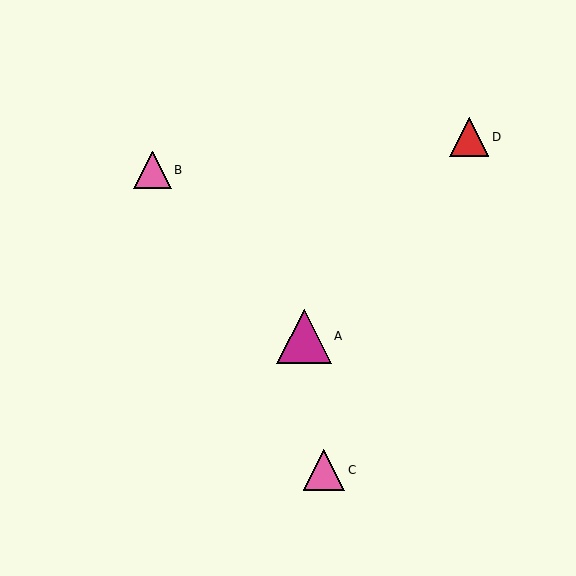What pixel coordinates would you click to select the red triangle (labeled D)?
Click at (469, 137) to select the red triangle D.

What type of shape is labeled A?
Shape A is a magenta triangle.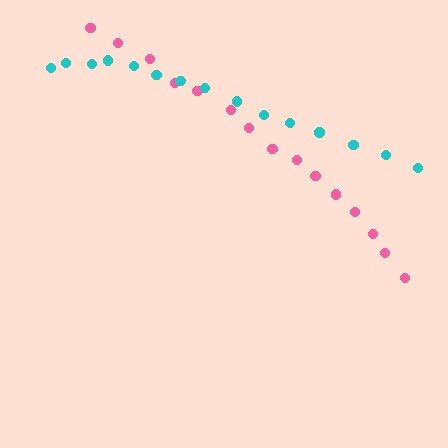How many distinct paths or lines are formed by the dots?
There are 2 distinct paths.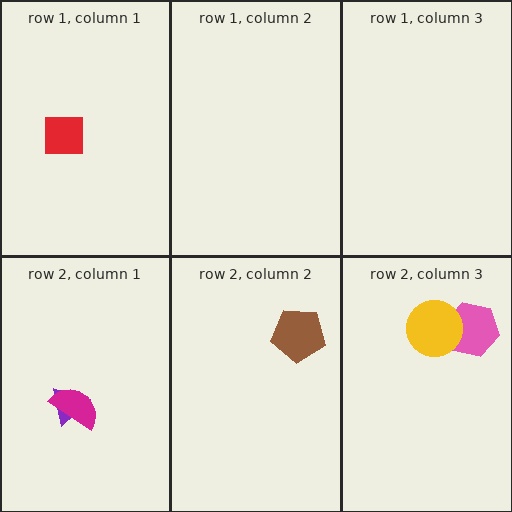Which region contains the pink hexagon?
The row 2, column 3 region.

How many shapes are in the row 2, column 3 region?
2.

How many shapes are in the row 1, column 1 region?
1.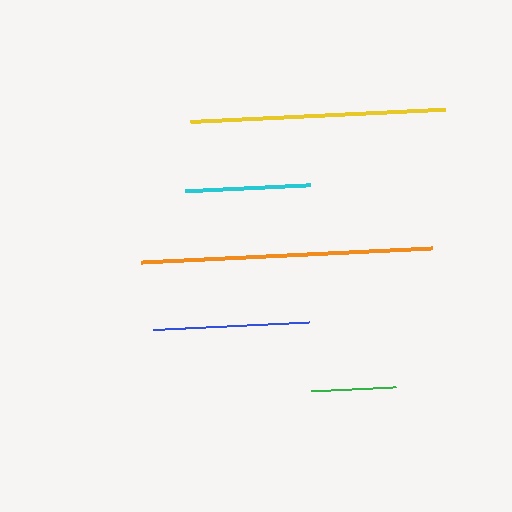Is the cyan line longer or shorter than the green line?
The cyan line is longer than the green line.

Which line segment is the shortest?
The green line is the shortest at approximately 85 pixels.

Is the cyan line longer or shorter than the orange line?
The orange line is longer than the cyan line.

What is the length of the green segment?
The green segment is approximately 85 pixels long.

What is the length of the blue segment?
The blue segment is approximately 156 pixels long.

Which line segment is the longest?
The orange line is the longest at approximately 291 pixels.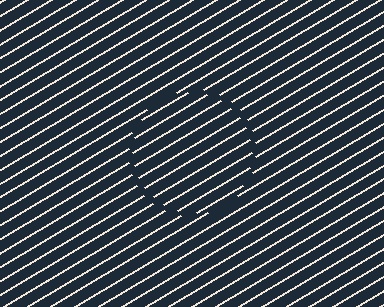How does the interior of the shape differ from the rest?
The interior of the shape contains the same grating, shifted by half a period — the contour is defined by the phase discontinuity where line-ends from the inner and outer gratings abut.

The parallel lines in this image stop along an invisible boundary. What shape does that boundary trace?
An illusory circle. The interior of the shape contains the same grating, shifted by half a period — the contour is defined by the phase discontinuity where line-ends from the inner and outer gratings abut.